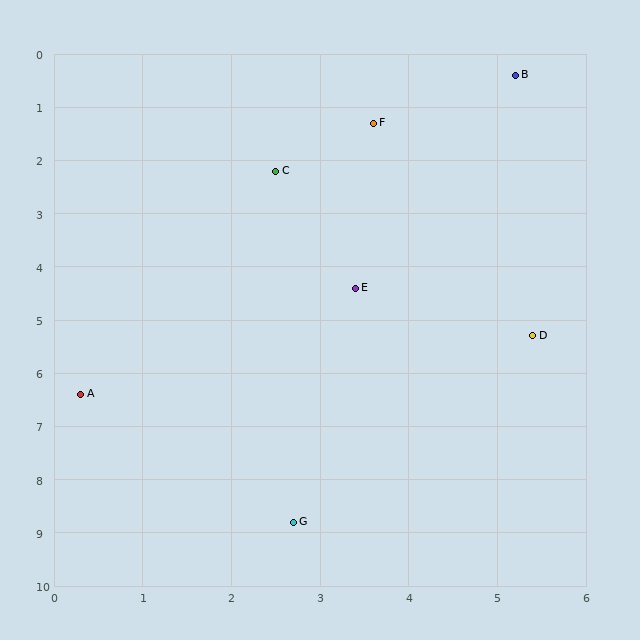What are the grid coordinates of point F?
Point F is at approximately (3.6, 1.3).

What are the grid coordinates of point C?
Point C is at approximately (2.5, 2.2).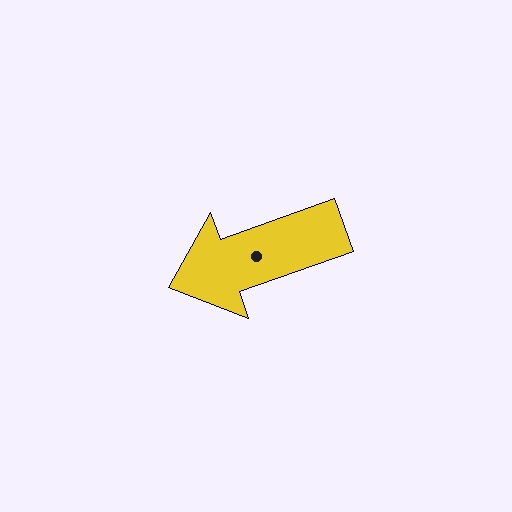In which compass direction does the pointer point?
West.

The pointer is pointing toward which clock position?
Roughly 8 o'clock.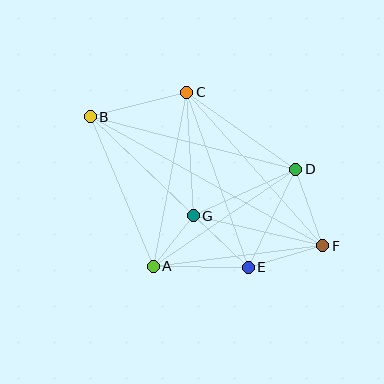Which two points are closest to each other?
Points A and G are closest to each other.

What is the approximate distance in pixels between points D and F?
The distance between D and F is approximately 81 pixels.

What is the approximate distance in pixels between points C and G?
The distance between C and G is approximately 124 pixels.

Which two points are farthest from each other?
Points B and F are farthest from each other.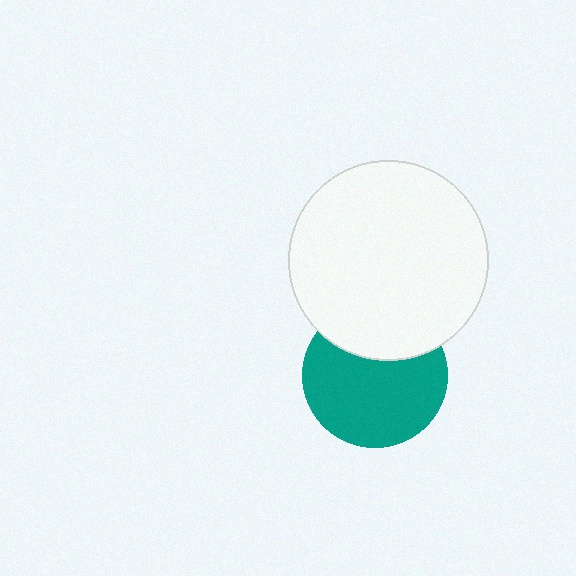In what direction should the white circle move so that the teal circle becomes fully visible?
The white circle should move up. That is the shortest direction to clear the overlap and leave the teal circle fully visible.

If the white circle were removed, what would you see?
You would see the complete teal circle.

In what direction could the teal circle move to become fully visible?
The teal circle could move down. That would shift it out from behind the white circle entirely.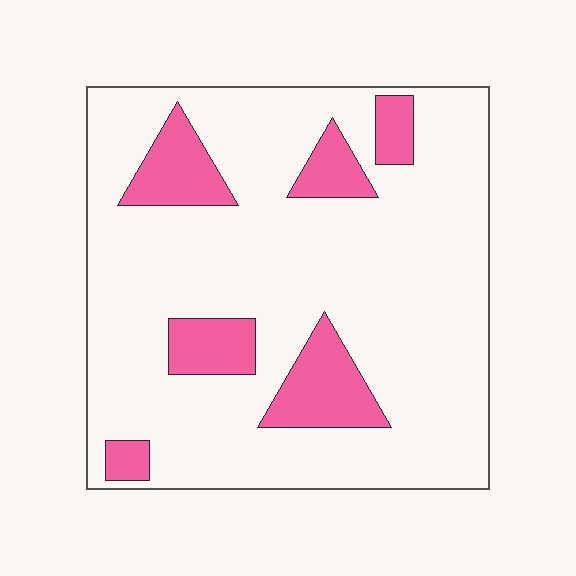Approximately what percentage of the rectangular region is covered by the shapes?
Approximately 15%.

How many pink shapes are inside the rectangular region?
6.